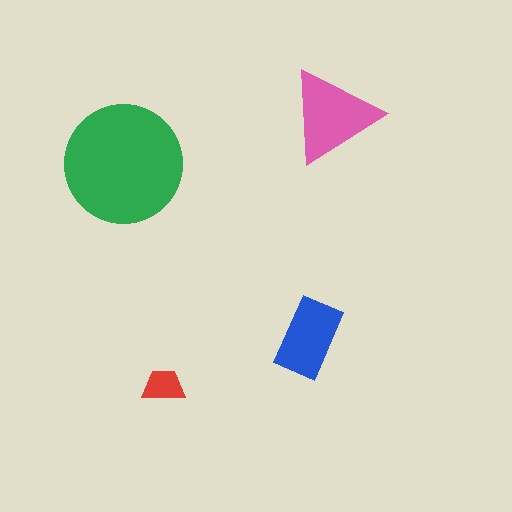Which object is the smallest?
The red trapezoid.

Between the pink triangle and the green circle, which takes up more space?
The green circle.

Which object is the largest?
The green circle.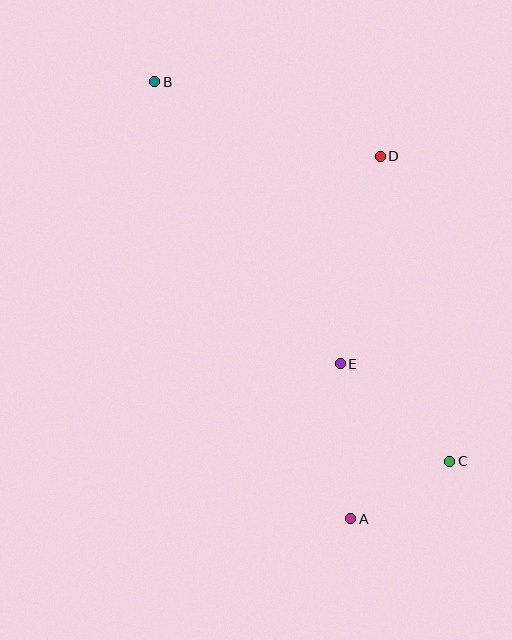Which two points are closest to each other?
Points A and C are closest to each other.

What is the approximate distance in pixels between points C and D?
The distance between C and D is approximately 313 pixels.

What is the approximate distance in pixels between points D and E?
The distance between D and E is approximately 211 pixels.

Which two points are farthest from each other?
Points B and C are farthest from each other.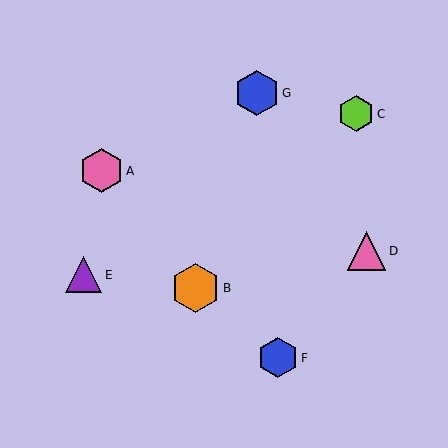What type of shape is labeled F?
Shape F is a blue hexagon.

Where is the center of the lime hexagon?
The center of the lime hexagon is at (356, 113).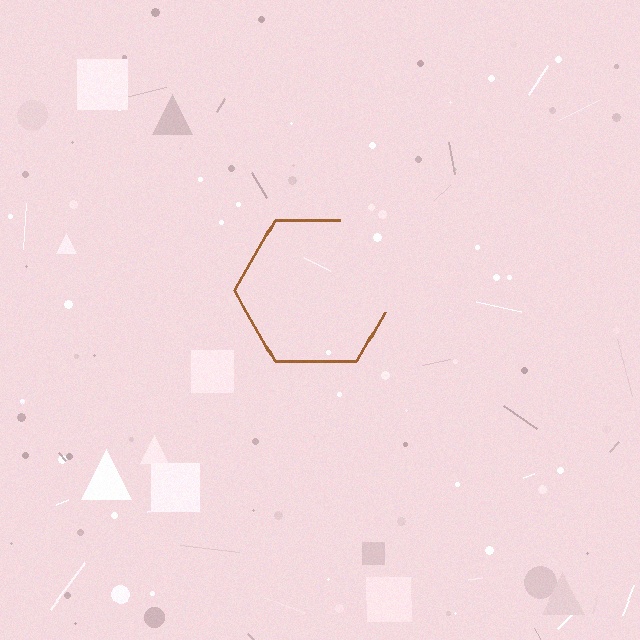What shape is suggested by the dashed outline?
The dashed outline suggests a hexagon.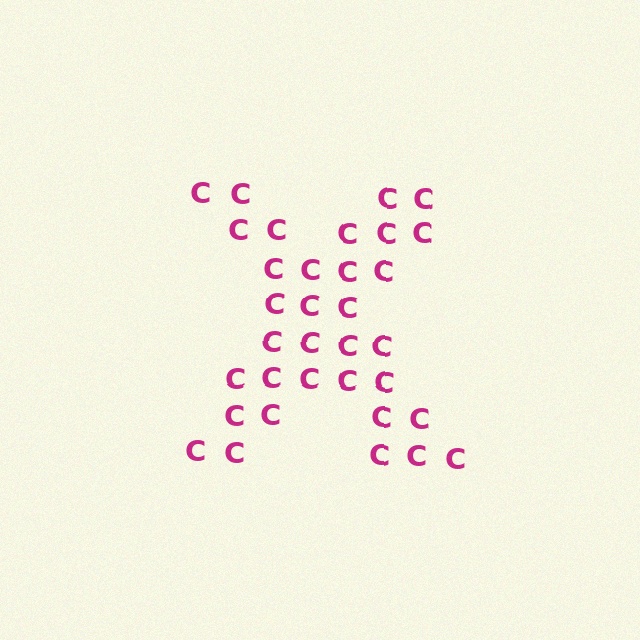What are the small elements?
The small elements are letter C's.